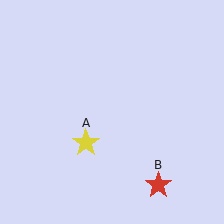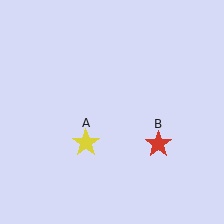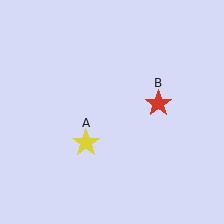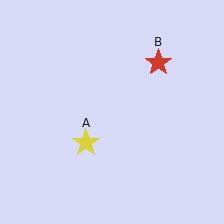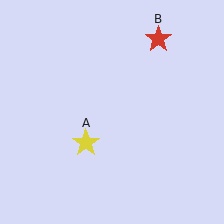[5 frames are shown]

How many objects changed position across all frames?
1 object changed position: red star (object B).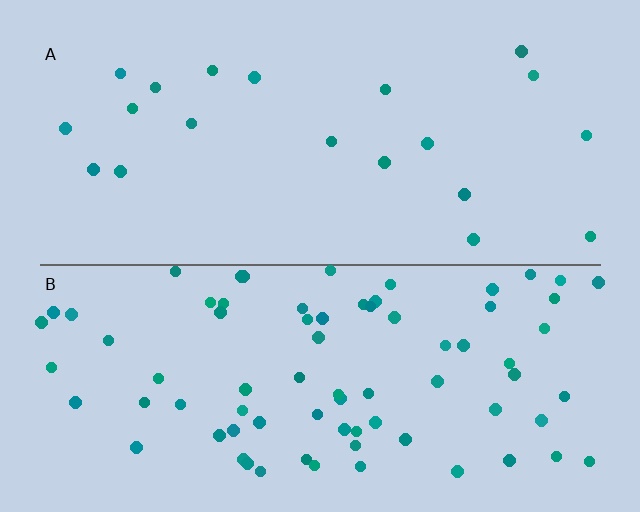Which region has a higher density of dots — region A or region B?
B (the bottom).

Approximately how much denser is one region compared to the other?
Approximately 3.8× — region B over region A.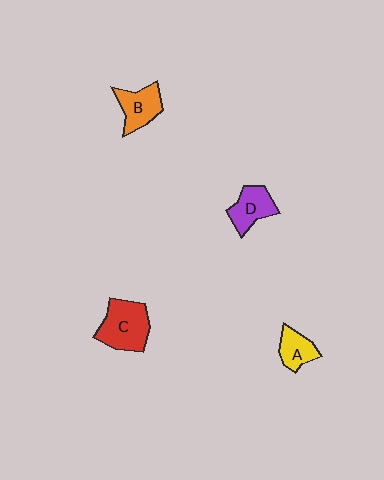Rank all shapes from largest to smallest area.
From largest to smallest: C (red), B (orange), D (purple), A (yellow).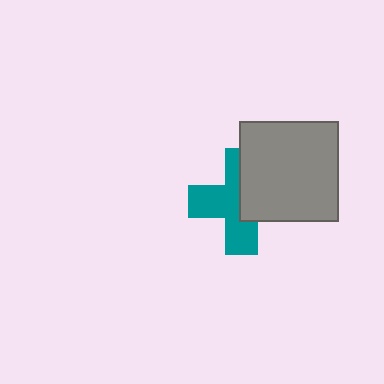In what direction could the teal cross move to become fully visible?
The teal cross could move left. That would shift it out from behind the gray square entirely.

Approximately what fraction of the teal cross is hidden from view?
Roughly 43% of the teal cross is hidden behind the gray square.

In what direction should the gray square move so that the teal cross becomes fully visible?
The gray square should move right. That is the shortest direction to clear the overlap and leave the teal cross fully visible.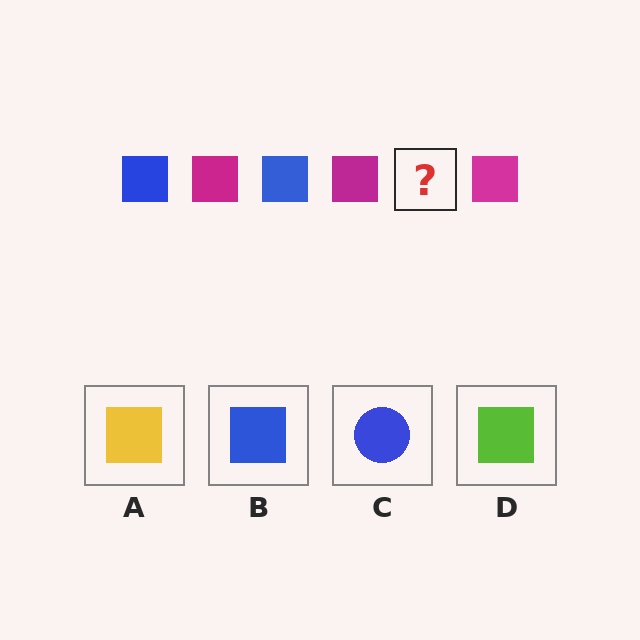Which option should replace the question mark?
Option B.